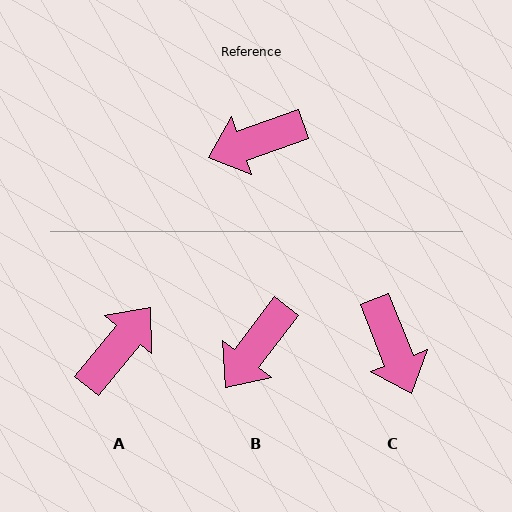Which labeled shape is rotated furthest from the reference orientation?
A, about 148 degrees away.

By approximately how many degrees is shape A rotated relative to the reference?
Approximately 148 degrees clockwise.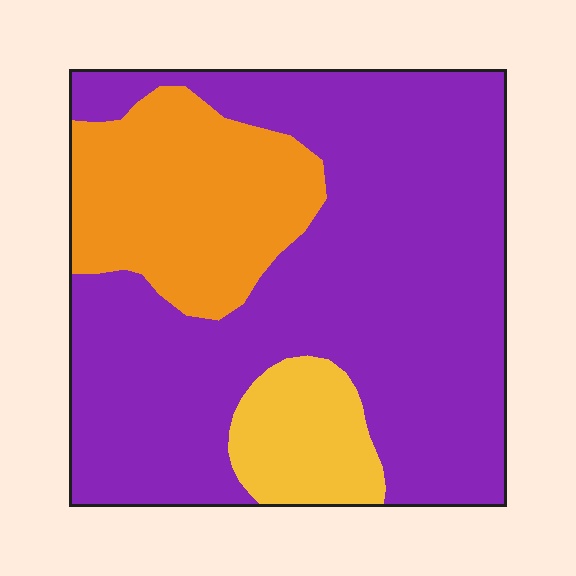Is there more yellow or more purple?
Purple.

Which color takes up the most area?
Purple, at roughly 70%.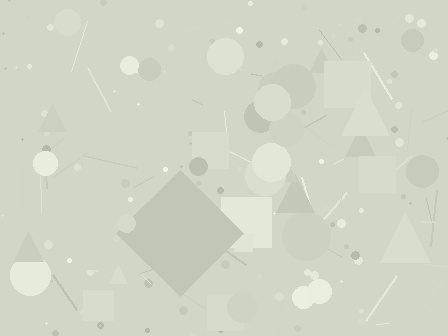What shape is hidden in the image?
A diamond is hidden in the image.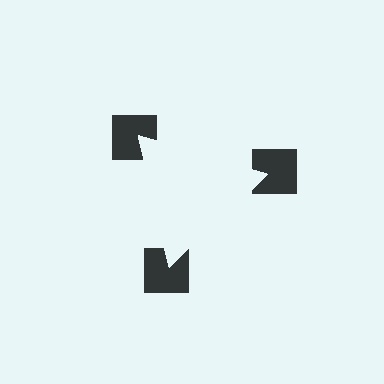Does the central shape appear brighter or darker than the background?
It typically appears slightly brighter than the background, even though no actual brightness change is drawn.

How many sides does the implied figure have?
3 sides.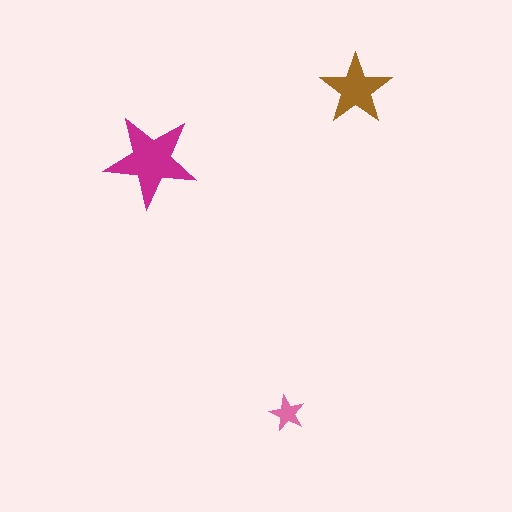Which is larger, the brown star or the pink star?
The brown one.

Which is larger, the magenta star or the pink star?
The magenta one.